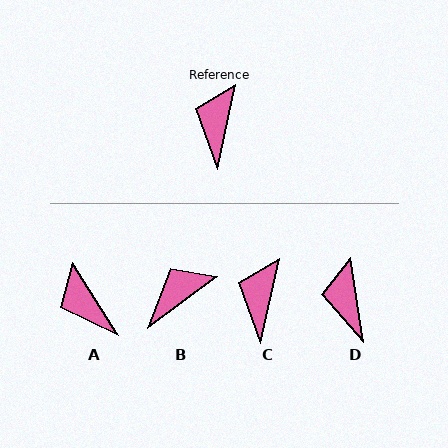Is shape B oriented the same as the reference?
No, it is off by about 41 degrees.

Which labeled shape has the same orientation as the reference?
C.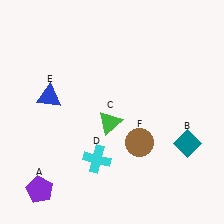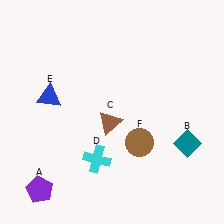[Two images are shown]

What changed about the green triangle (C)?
In Image 1, C is green. In Image 2, it changed to brown.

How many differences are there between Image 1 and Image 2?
There is 1 difference between the two images.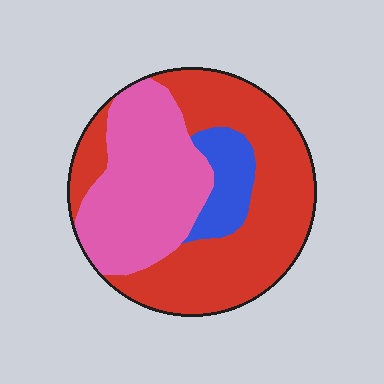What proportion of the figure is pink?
Pink takes up about three eighths (3/8) of the figure.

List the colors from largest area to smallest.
From largest to smallest: red, pink, blue.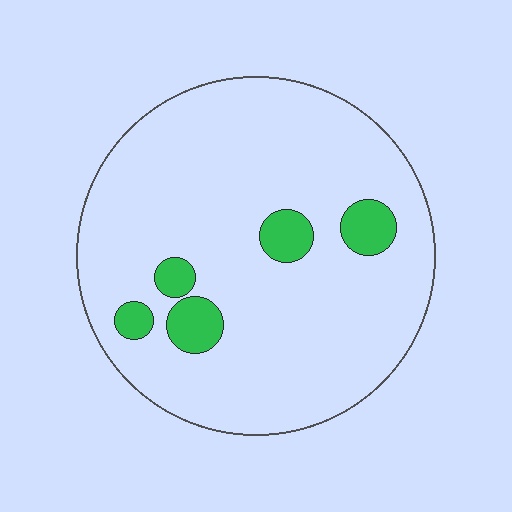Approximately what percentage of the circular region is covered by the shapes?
Approximately 10%.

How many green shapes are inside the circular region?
5.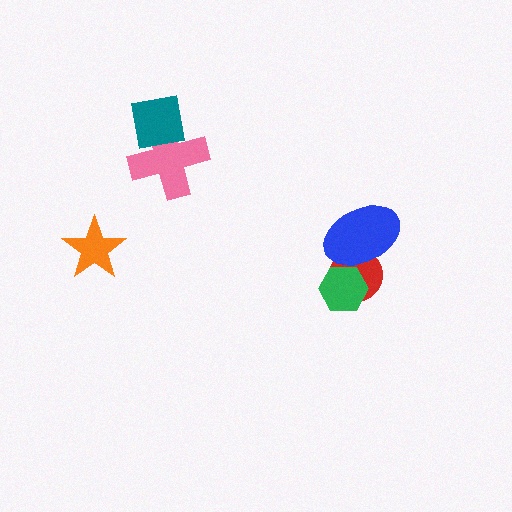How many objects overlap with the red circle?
2 objects overlap with the red circle.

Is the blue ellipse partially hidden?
No, no other shape covers it.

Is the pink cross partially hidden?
Yes, it is partially covered by another shape.